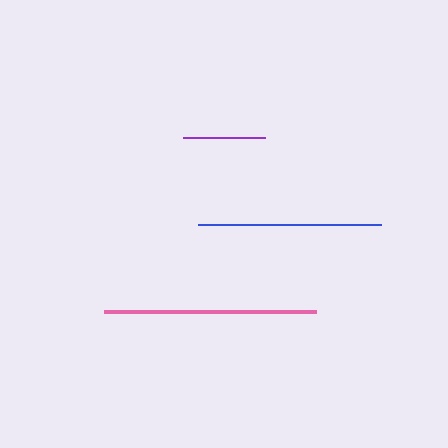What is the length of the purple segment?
The purple segment is approximately 82 pixels long.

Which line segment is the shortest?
The purple line is the shortest at approximately 82 pixels.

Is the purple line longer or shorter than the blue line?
The blue line is longer than the purple line.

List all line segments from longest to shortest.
From longest to shortest: pink, blue, purple.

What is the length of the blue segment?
The blue segment is approximately 183 pixels long.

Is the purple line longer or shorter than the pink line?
The pink line is longer than the purple line.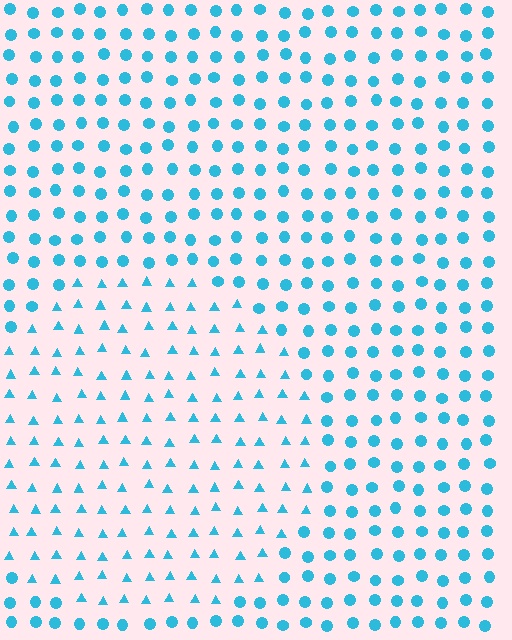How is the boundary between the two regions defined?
The boundary is defined by a change in element shape: triangles inside vs. circles outside. All elements share the same color and spacing.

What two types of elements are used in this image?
The image uses triangles inside the circle region and circles outside it.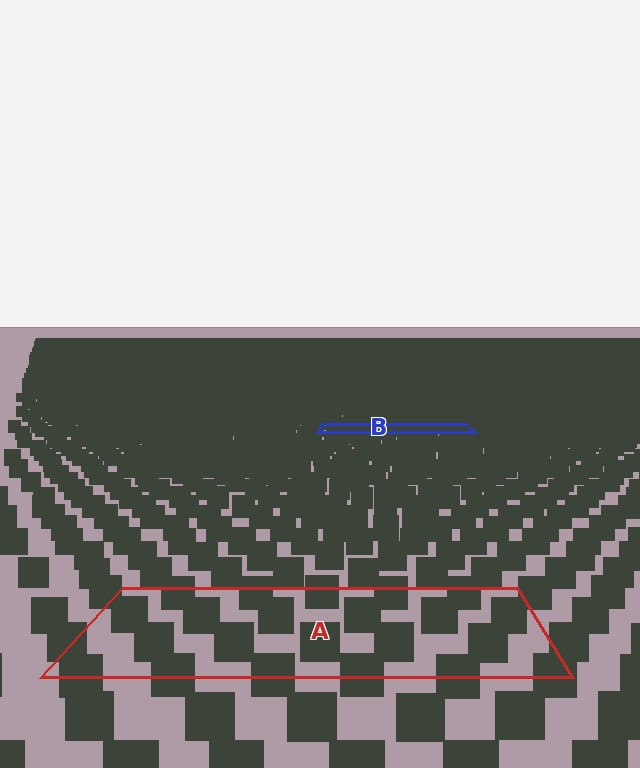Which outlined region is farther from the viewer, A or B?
Region B is farther from the viewer — the texture elements inside it appear smaller and more densely packed.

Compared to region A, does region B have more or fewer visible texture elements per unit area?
Region B has more texture elements per unit area — they are packed more densely because it is farther away.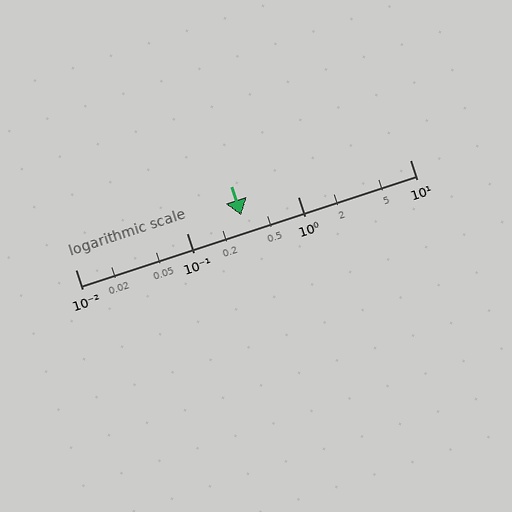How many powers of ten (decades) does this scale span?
The scale spans 3 decades, from 0.01 to 10.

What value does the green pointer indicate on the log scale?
The pointer indicates approximately 0.31.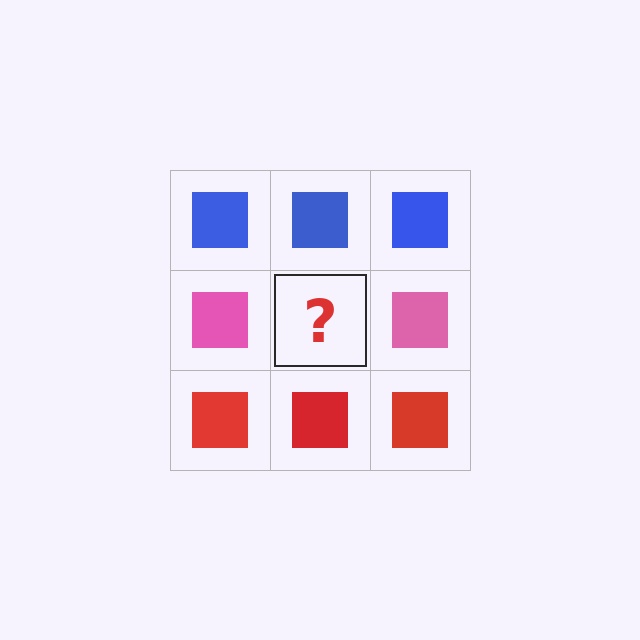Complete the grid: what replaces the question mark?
The question mark should be replaced with a pink square.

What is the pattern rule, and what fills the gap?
The rule is that each row has a consistent color. The gap should be filled with a pink square.